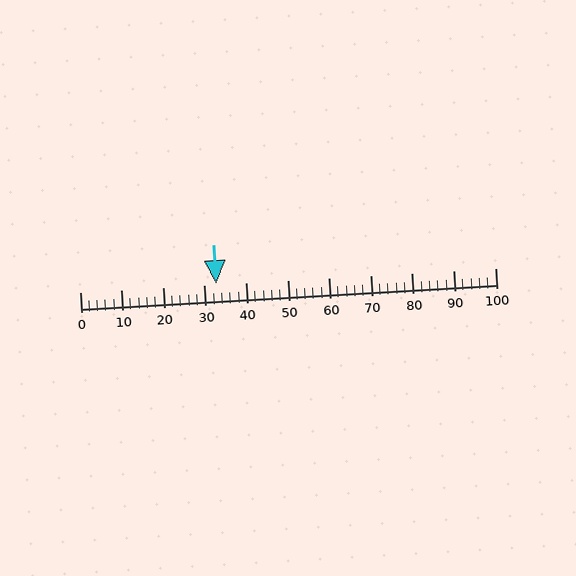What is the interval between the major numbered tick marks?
The major tick marks are spaced 10 units apart.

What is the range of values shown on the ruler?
The ruler shows values from 0 to 100.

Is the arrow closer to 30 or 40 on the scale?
The arrow is closer to 30.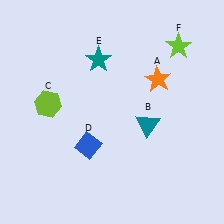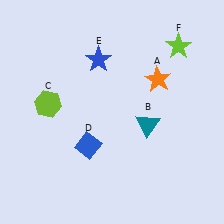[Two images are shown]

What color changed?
The star (E) changed from teal in Image 1 to blue in Image 2.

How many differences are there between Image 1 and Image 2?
There is 1 difference between the two images.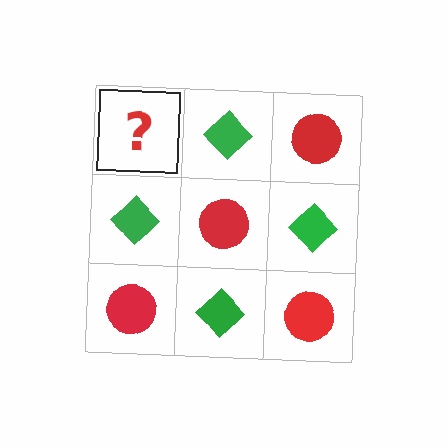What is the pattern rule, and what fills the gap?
The rule is that it alternates red circle and green diamond in a checkerboard pattern. The gap should be filled with a red circle.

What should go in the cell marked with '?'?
The missing cell should contain a red circle.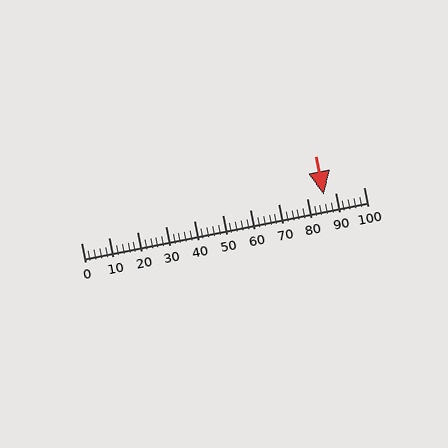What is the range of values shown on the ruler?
The ruler shows values from 0 to 100.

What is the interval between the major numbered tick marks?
The major tick marks are spaced 10 units apart.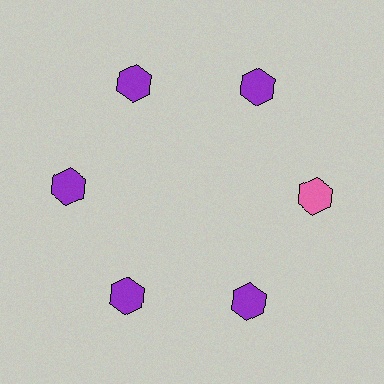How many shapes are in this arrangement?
There are 6 shapes arranged in a ring pattern.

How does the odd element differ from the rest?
It has a different color: pink instead of purple.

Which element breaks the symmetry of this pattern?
The pink hexagon at roughly the 3 o'clock position breaks the symmetry. All other shapes are purple hexagons.